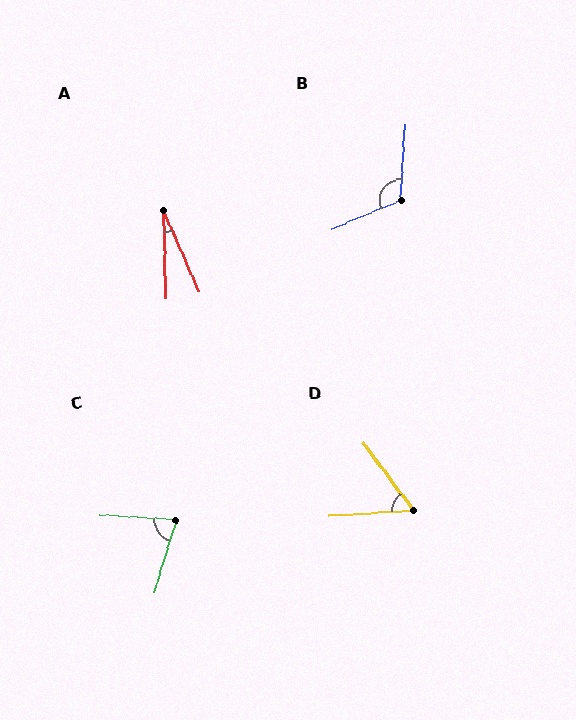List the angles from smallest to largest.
A (22°), D (57°), C (77°), B (116°).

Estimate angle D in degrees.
Approximately 57 degrees.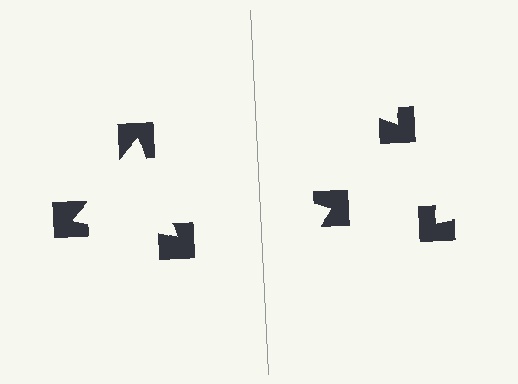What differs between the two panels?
The notched squares are positioned identically on both sides; only the wedge orientations differ. On the left they align to a triangle; on the right they are misaligned.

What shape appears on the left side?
An illusory triangle.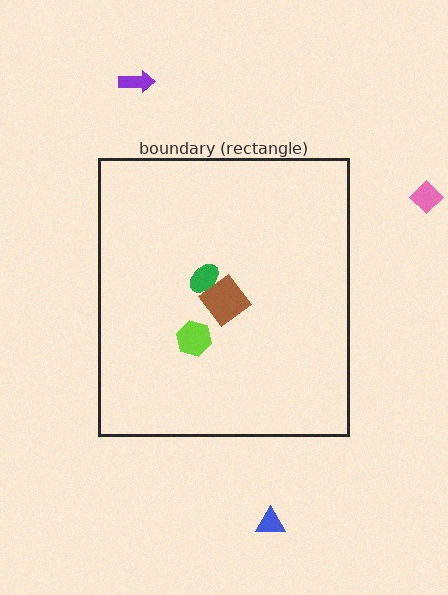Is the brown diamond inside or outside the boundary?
Inside.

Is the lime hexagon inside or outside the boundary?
Inside.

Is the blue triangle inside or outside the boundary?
Outside.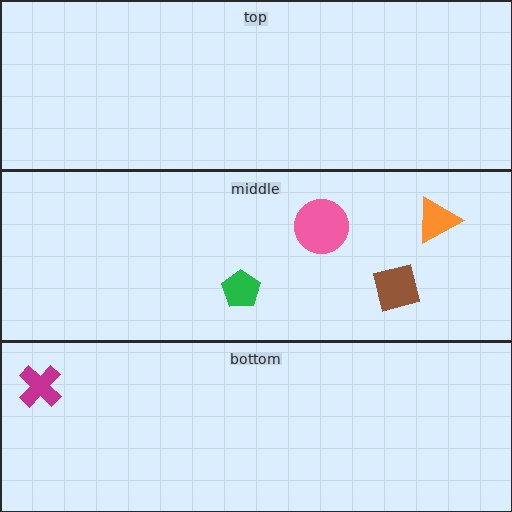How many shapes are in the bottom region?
1.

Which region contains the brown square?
The middle region.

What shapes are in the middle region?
The orange triangle, the green pentagon, the pink circle, the brown square.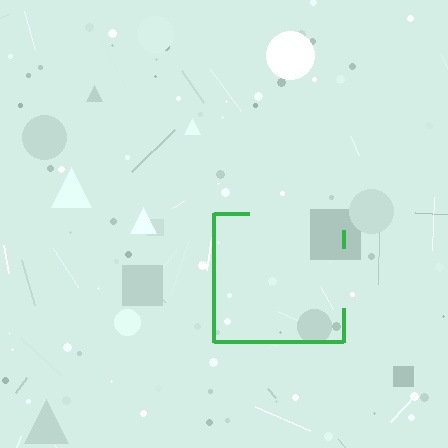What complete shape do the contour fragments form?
The contour fragments form a square.